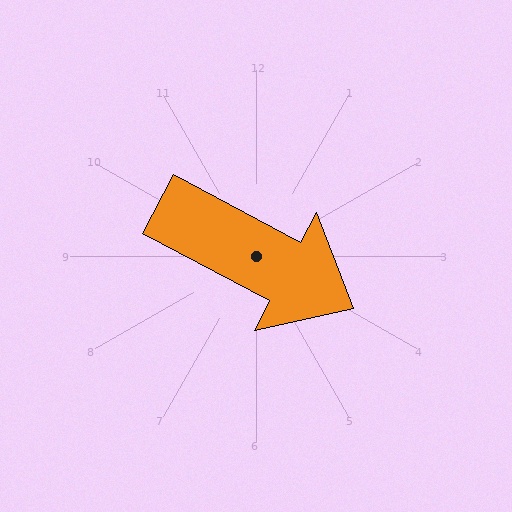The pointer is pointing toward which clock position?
Roughly 4 o'clock.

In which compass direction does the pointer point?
Southeast.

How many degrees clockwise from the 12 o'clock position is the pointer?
Approximately 118 degrees.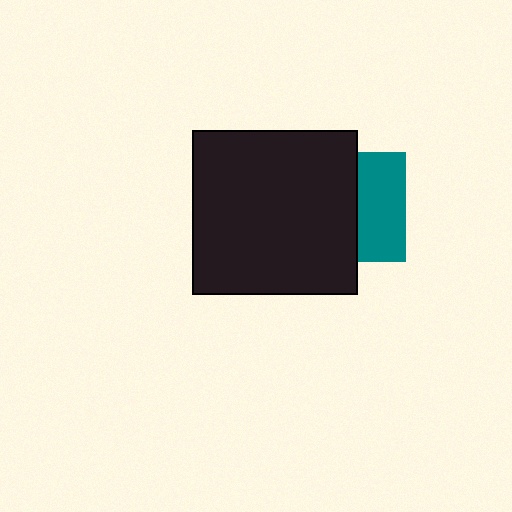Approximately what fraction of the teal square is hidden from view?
Roughly 56% of the teal square is hidden behind the black square.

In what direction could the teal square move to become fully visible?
The teal square could move right. That would shift it out from behind the black square entirely.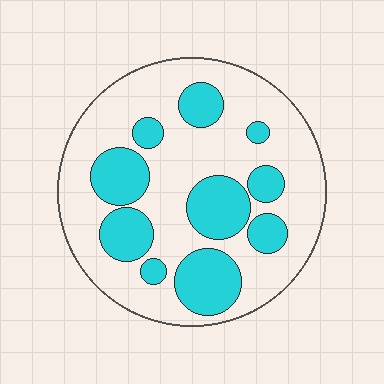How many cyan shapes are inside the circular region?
10.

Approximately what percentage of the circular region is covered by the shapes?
Approximately 30%.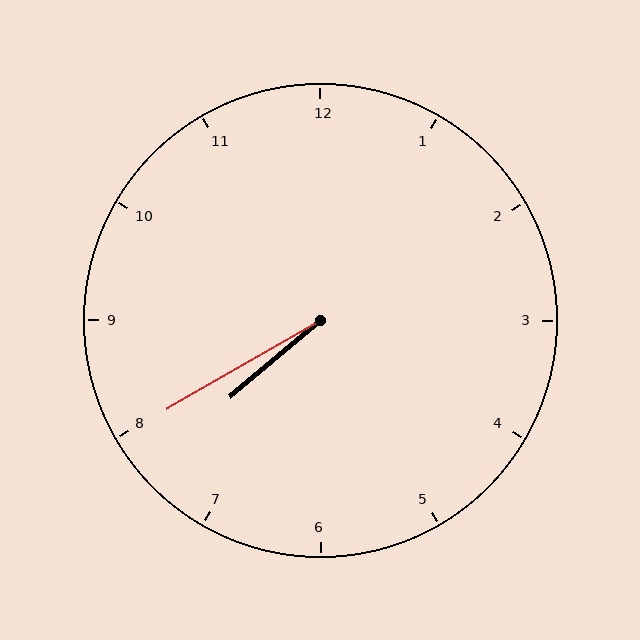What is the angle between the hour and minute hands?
Approximately 10 degrees.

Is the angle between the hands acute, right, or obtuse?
It is acute.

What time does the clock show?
7:40.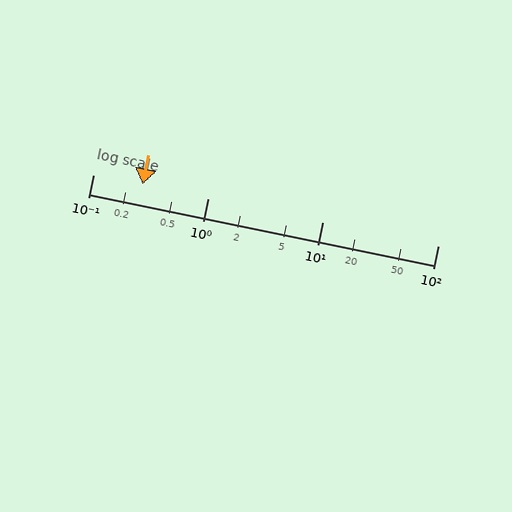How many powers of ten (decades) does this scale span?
The scale spans 3 decades, from 0.1 to 100.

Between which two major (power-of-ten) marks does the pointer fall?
The pointer is between 0.1 and 1.